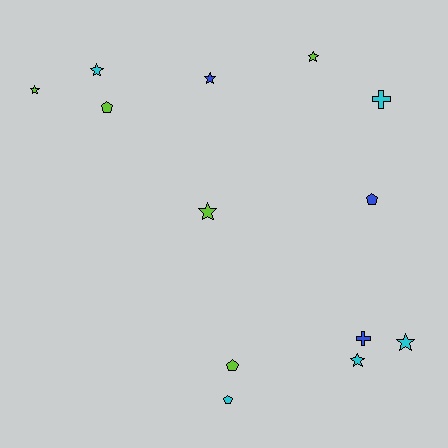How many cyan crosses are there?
There is 1 cyan cross.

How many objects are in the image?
There are 13 objects.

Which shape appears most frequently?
Star, with 7 objects.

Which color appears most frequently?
Lime, with 5 objects.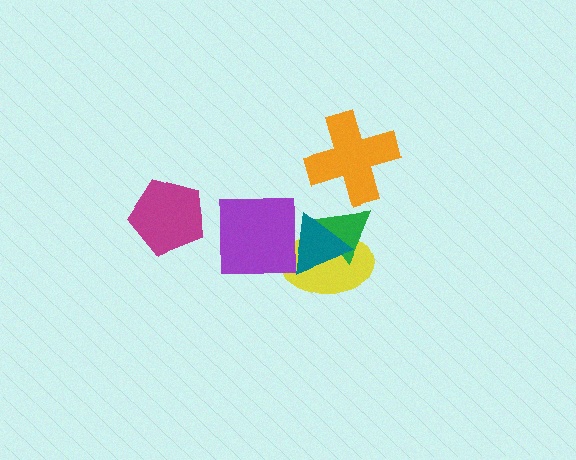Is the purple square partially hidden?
Yes, it is partially covered by another shape.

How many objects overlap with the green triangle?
2 objects overlap with the green triangle.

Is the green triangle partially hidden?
Yes, it is partially covered by another shape.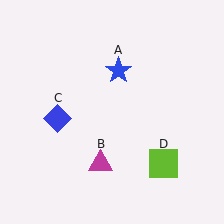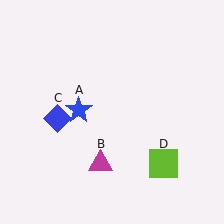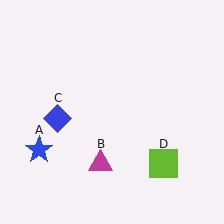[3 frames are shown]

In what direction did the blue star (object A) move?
The blue star (object A) moved down and to the left.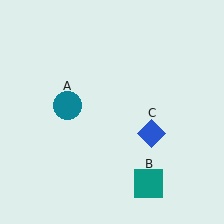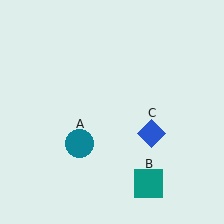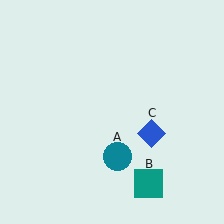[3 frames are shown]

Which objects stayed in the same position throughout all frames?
Teal square (object B) and blue diamond (object C) remained stationary.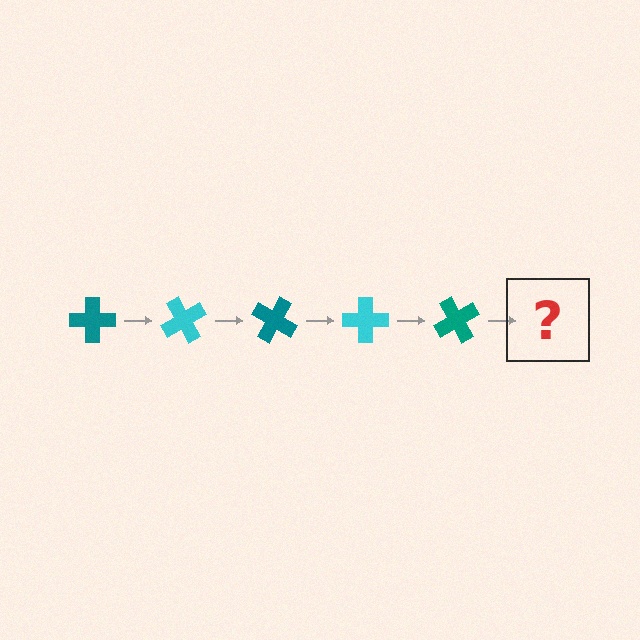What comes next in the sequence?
The next element should be a cyan cross, rotated 300 degrees from the start.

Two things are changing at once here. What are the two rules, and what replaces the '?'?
The two rules are that it rotates 60 degrees each step and the color cycles through teal and cyan. The '?' should be a cyan cross, rotated 300 degrees from the start.